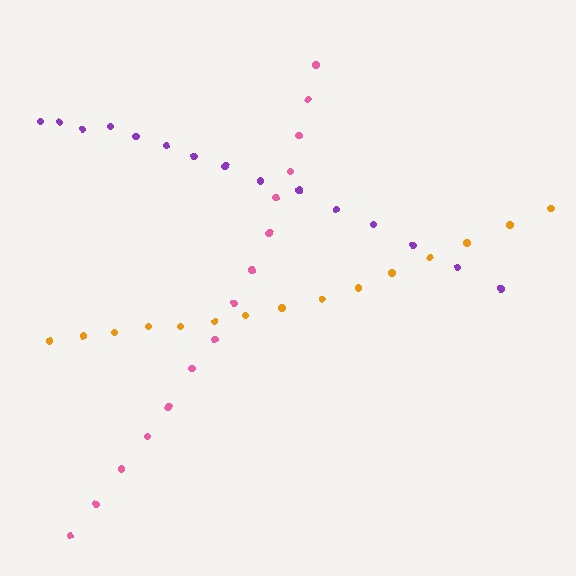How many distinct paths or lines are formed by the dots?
There are 3 distinct paths.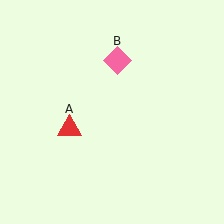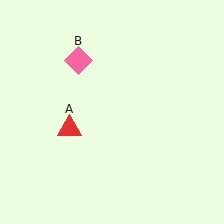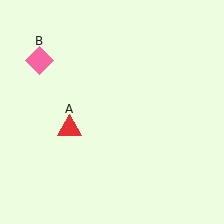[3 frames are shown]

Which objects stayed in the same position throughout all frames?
Red triangle (object A) remained stationary.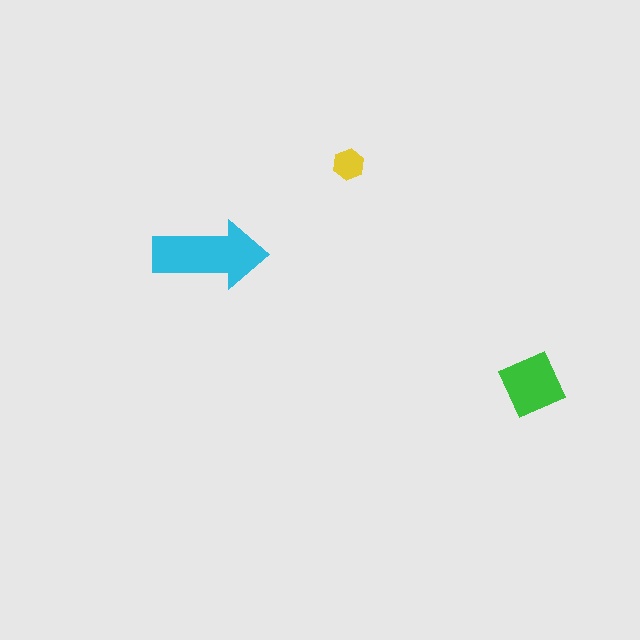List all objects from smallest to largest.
The yellow hexagon, the green diamond, the cyan arrow.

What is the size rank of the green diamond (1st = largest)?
2nd.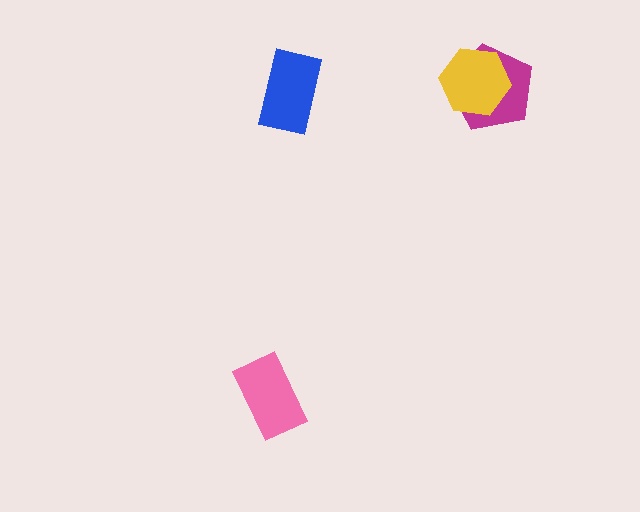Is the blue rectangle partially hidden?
No, no other shape covers it.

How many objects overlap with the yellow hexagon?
1 object overlaps with the yellow hexagon.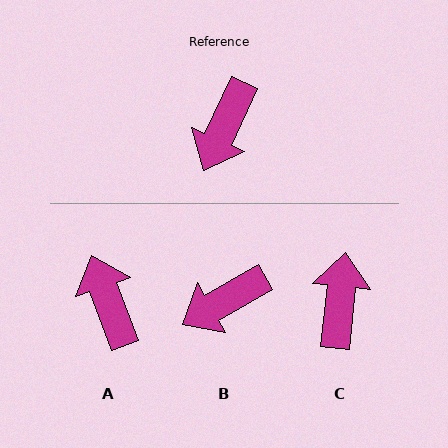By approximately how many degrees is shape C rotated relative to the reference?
Approximately 161 degrees clockwise.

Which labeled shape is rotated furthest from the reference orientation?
C, about 161 degrees away.